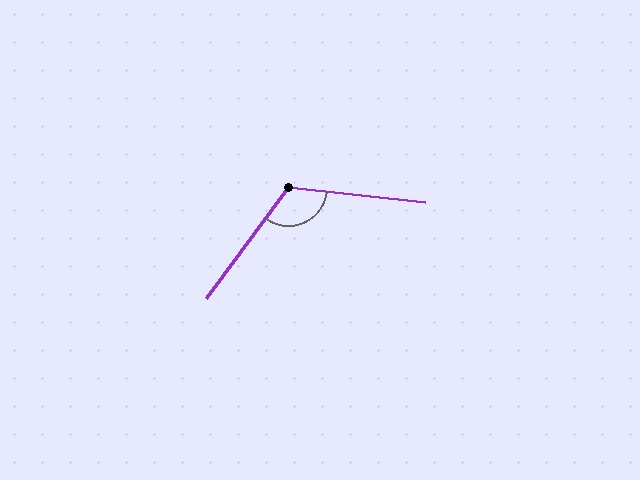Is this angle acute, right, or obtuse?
It is obtuse.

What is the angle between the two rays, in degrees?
Approximately 121 degrees.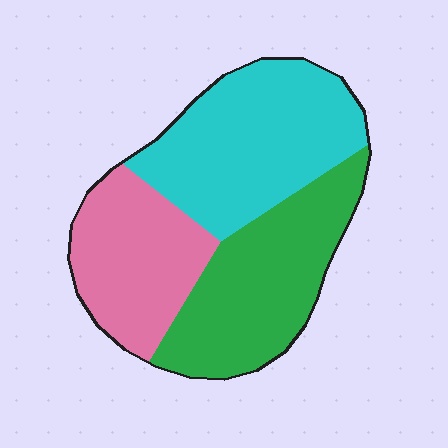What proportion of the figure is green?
Green covers 34% of the figure.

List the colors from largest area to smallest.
From largest to smallest: cyan, green, pink.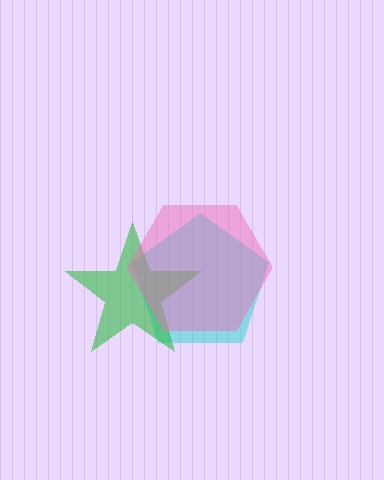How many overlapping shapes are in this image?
There are 3 overlapping shapes in the image.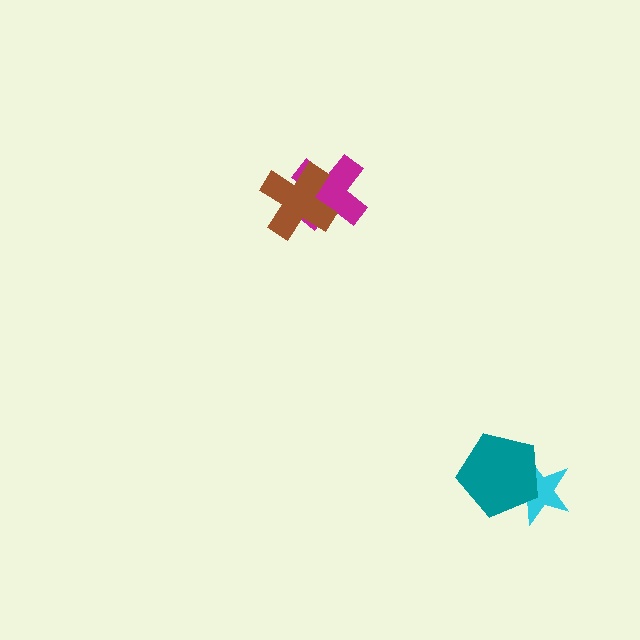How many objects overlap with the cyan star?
1 object overlaps with the cyan star.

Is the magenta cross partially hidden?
Yes, it is partially covered by another shape.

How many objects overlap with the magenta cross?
1 object overlaps with the magenta cross.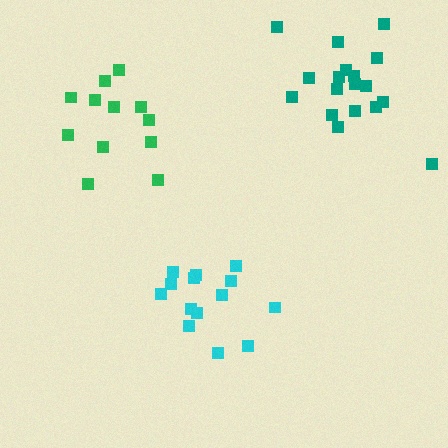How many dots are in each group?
Group 1: 14 dots, Group 2: 12 dots, Group 3: 18 dots (44 total).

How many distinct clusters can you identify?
There are 3 distinct clusters.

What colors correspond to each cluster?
The clusters are colored: cyan, green, teal.